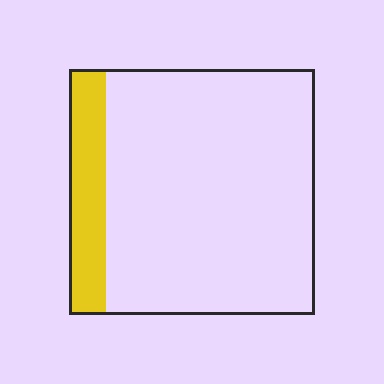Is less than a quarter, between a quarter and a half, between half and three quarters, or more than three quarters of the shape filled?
Less than a quarter.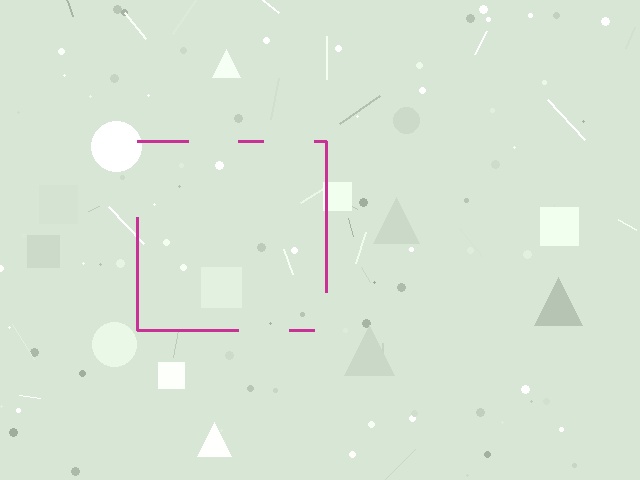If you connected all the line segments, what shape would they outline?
They would outline a square.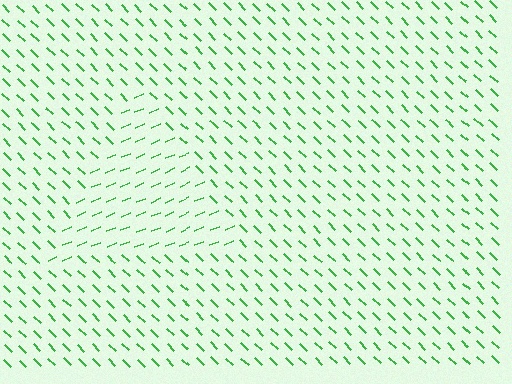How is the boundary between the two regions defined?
The boundary is defined purely by a change in line orientation (approximately 67 degrees difference). All lines are the same color and thickness.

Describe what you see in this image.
The image is filled with small green line segments. A triangle region in the image has lines oriented differently from the surrounding lines, creating a visible texture boundary.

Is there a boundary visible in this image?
Yes, there is a texture boundary formed by a change in line orientation.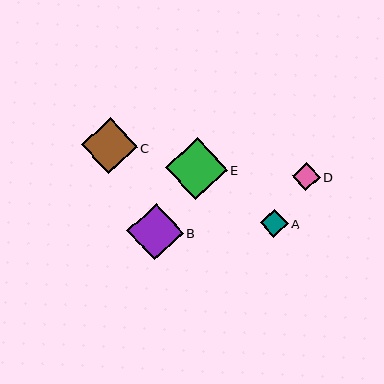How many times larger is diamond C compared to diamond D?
Diamond C is approximately 2.0 times the size of diamond D.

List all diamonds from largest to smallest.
From largest to smallest: E, B, C, A, D.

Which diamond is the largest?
Diamond E is the largest with a size of approximately 62 pixels.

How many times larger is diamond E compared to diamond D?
Diamond E is approximately 2.2 times the size of diamond D.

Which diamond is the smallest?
Diamond D is the smallest with a size of approximately 28 pixels.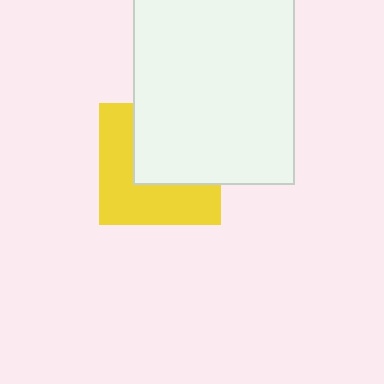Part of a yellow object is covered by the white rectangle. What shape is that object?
It is a square.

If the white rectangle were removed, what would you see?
You would see the complete yellow square.